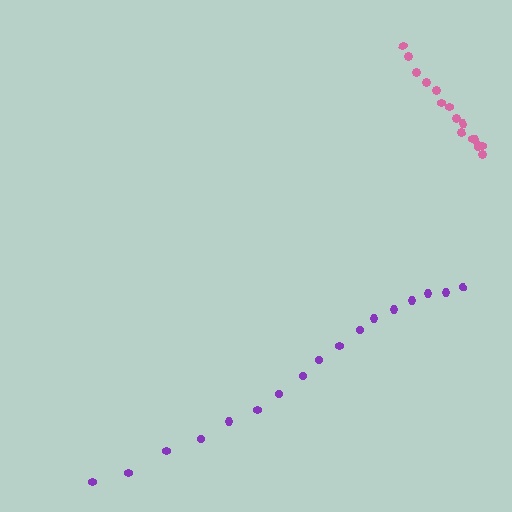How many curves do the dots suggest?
There are 2 distinct paths.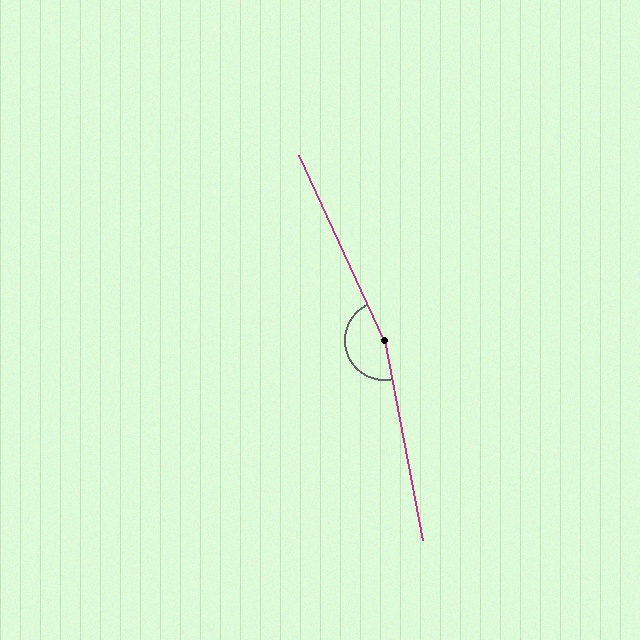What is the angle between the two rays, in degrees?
Approximately 166 degrees.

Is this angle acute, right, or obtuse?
It is obtuse.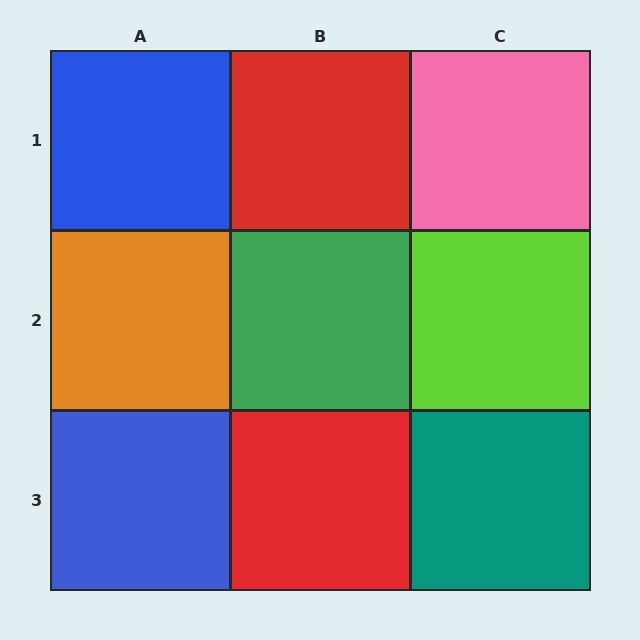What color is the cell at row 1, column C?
Pink.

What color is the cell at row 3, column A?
Blue.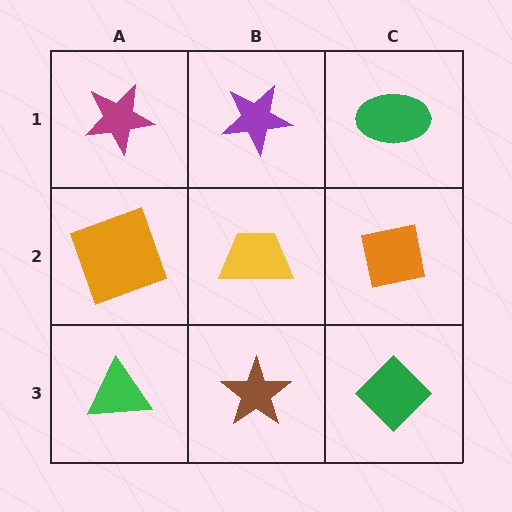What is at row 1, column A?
A magenta star.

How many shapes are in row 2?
3 shapes.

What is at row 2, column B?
A yellow trapezoid.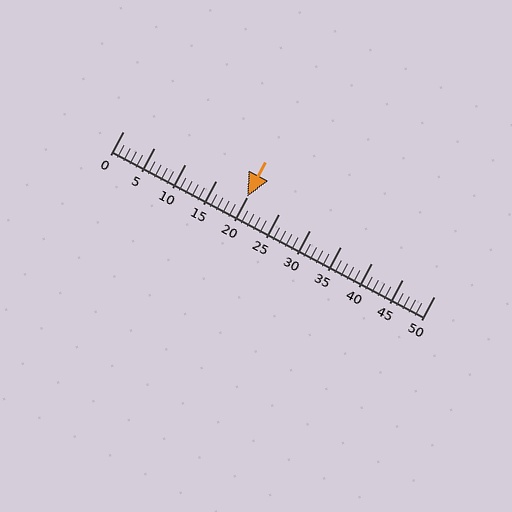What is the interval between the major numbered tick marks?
The major tick marks are spaced 5 units apart.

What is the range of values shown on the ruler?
The ruler shows values from 0 to 50.